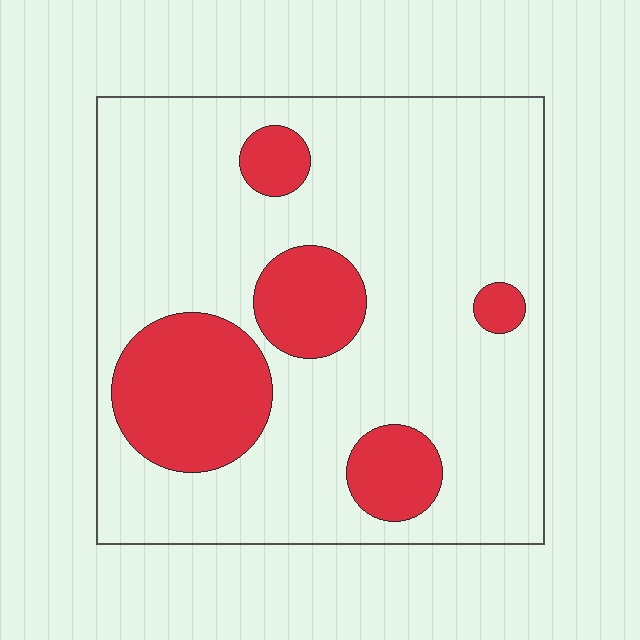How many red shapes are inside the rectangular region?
5.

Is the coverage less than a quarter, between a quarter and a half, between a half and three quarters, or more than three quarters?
Less than a quarter.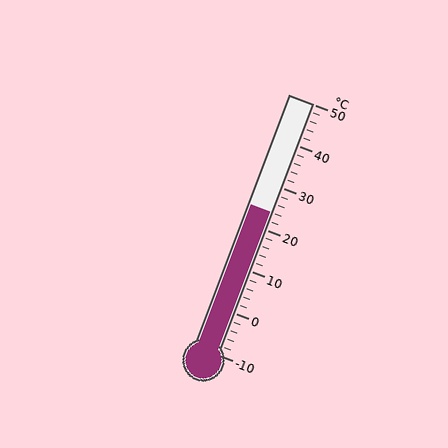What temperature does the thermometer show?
The thermometer shows approximately 24°C.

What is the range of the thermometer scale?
The thermometer scale ranges from -10°C to 50°C.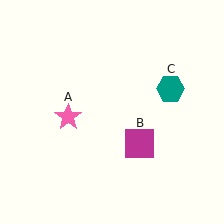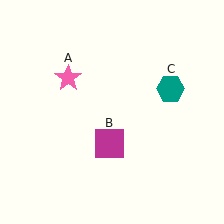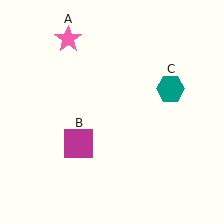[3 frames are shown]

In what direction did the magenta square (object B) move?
The magenta square (object B) moved left.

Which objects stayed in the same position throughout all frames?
Teal hexagon (object C) remained stationary.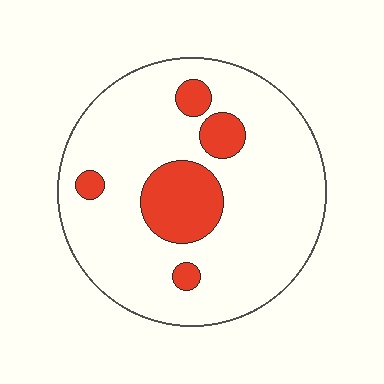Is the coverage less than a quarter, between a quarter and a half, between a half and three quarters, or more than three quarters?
Less than a quarter.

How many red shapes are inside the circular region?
5.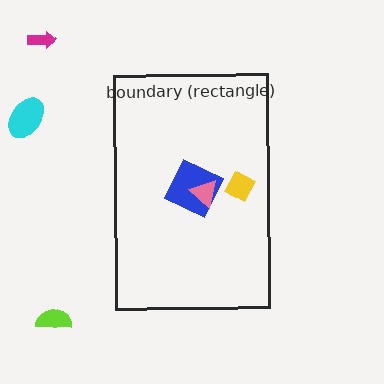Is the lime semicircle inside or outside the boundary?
Outside.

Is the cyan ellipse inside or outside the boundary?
Outside.